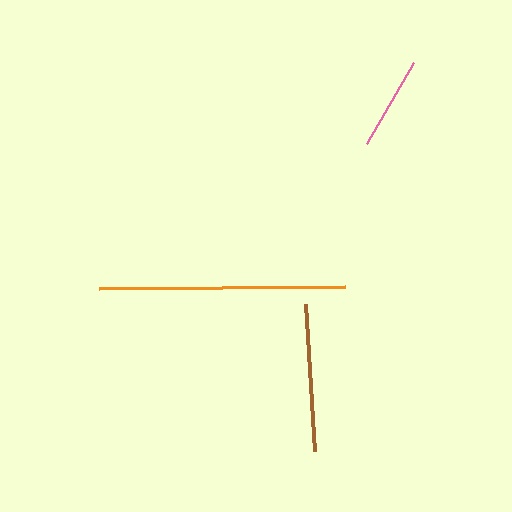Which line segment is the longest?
The orange line is the longest at approximately 246 pixels.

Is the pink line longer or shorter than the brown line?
The brown line is longer than the pink line.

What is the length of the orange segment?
The orange segment is approximately 246 pixels long.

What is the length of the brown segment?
The brown segment is approximately 147 pixels long.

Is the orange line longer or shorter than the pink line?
The orange line is longer than the pink line.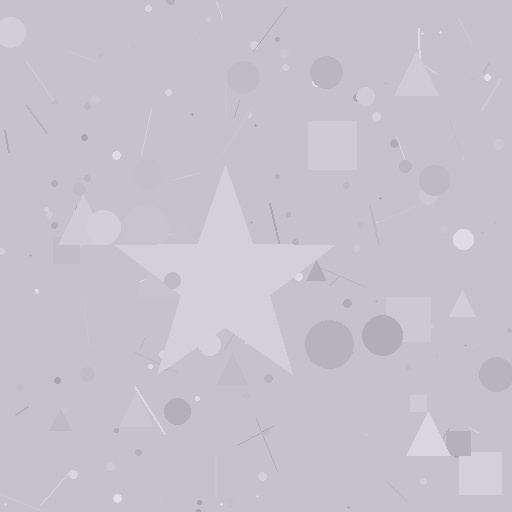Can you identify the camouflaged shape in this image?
The camouflaged shape is a star.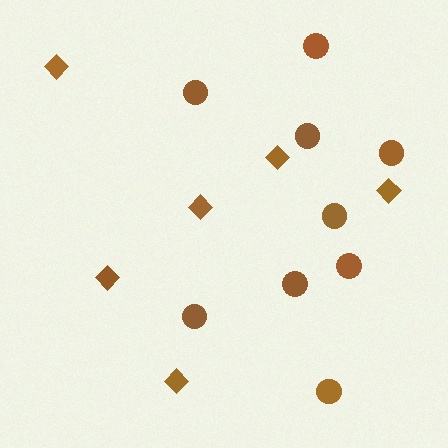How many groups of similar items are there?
There are 2 groups: one group of diamonds (6) and one group of circles (9).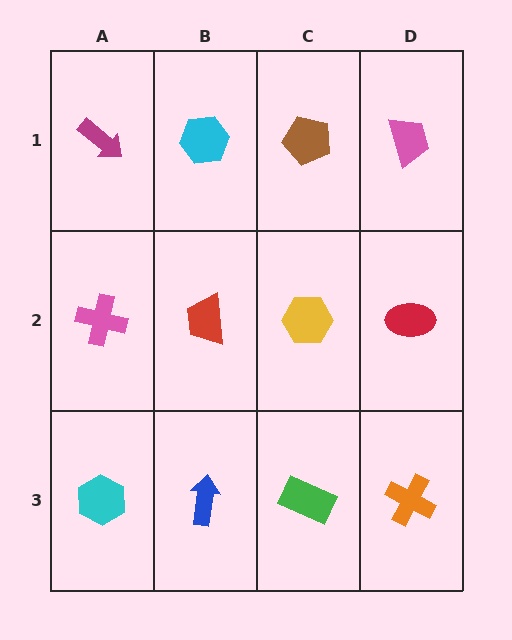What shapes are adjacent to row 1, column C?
A yellow hexagon (row 2, column C), a cyan hexagon (row 1, column B), a pink trapezoid (row 1, column D).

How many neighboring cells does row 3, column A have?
2.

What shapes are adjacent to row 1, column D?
A red ellipse (row 2, column D), a brown pentagon (row 1, column C).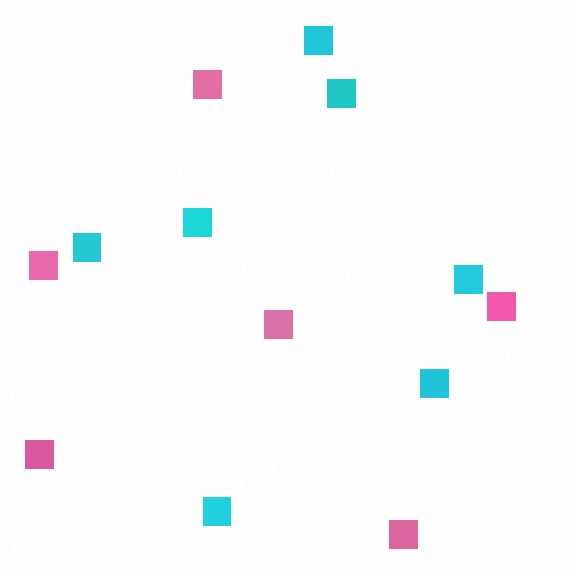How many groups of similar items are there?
There are 2 groups: one group of cyan squares (7) and one group of pink squares (6).